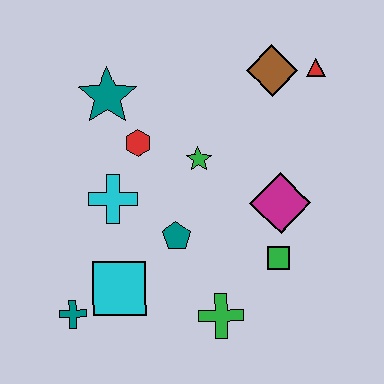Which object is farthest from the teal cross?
The red triangle is farthest from the teal cross.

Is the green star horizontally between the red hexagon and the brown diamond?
Yes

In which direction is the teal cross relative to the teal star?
The teal cross is below the teal star.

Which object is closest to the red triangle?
The brown diamond is closest to the red triangle.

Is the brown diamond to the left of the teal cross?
No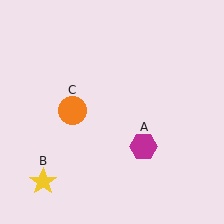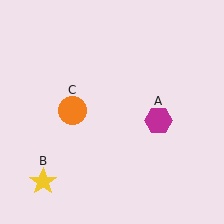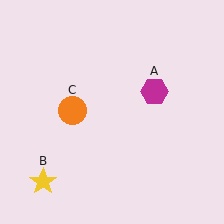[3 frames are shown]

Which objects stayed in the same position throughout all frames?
Yellow star (object B) and orange circle (object C) remained stationary.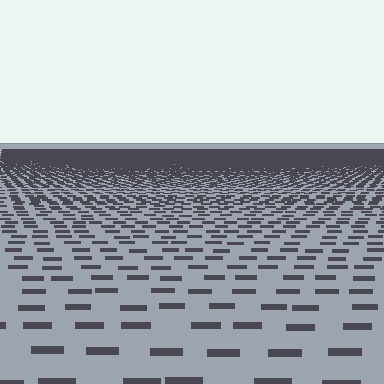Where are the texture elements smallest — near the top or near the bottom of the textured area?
Near the top.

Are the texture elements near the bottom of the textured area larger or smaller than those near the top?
Larger. Near the bottom, elements are closer to the viewer and appear at a bigger on-screen size.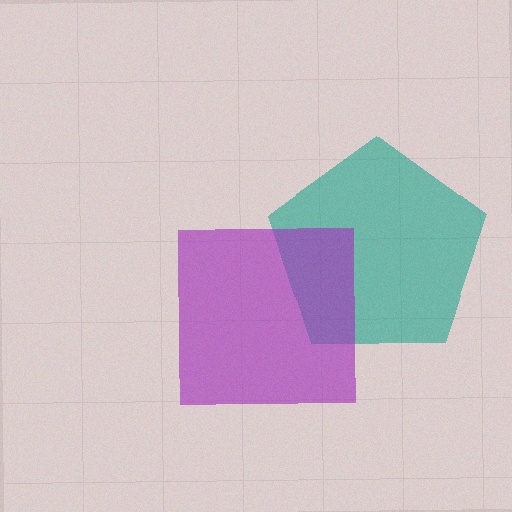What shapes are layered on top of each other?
The layered shapes are: a teal pentagon, a purple square.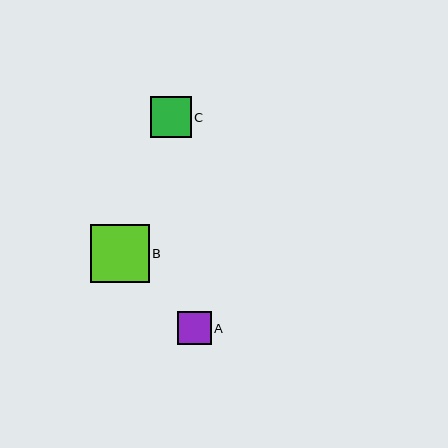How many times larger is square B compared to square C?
Square B is approximately 1.4 times the size of square C.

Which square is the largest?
Square B is the largest with a size of approximately 59 pixels.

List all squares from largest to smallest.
From largest to smallest: B, C, A.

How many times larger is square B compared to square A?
Square B is approximately 1.8 times the size of square A.